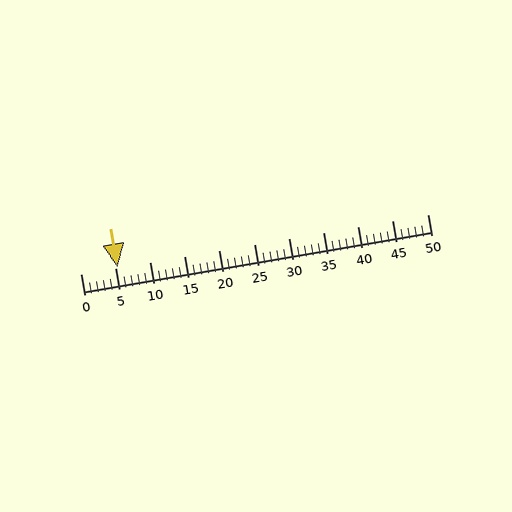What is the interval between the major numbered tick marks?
The major tick marks are spaced 5 units apart.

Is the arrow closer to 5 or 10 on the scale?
The arrow is closer to 5.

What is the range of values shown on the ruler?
The ruler shows values from 0 to 50.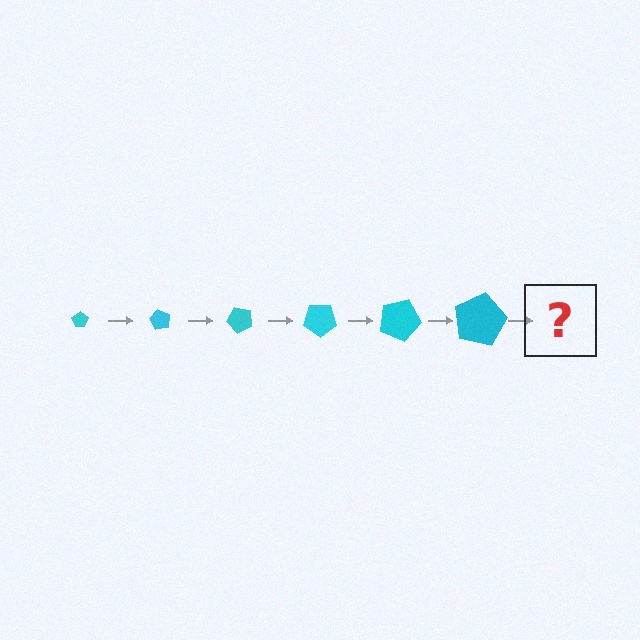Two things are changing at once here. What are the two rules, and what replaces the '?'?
The two rules are that the pentagon grows larger each step and it rotates 60 degrees each step. The '?' should be a pentagon, larger than the previous one and rotated 360 degrees from the start.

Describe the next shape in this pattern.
It should be a pentagon, larger than the previous one and rotated 360 degrees from the start.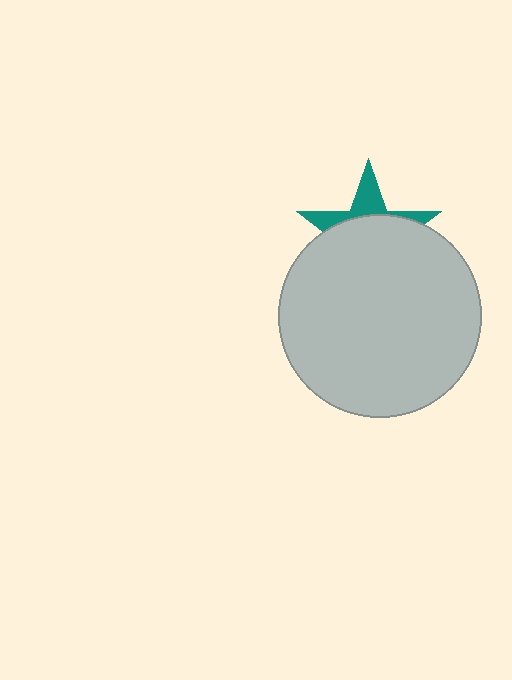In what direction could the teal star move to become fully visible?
The teal star could move up. That would shift it out from behind the light gray circle entirely.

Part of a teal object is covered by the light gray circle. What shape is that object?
It is a star.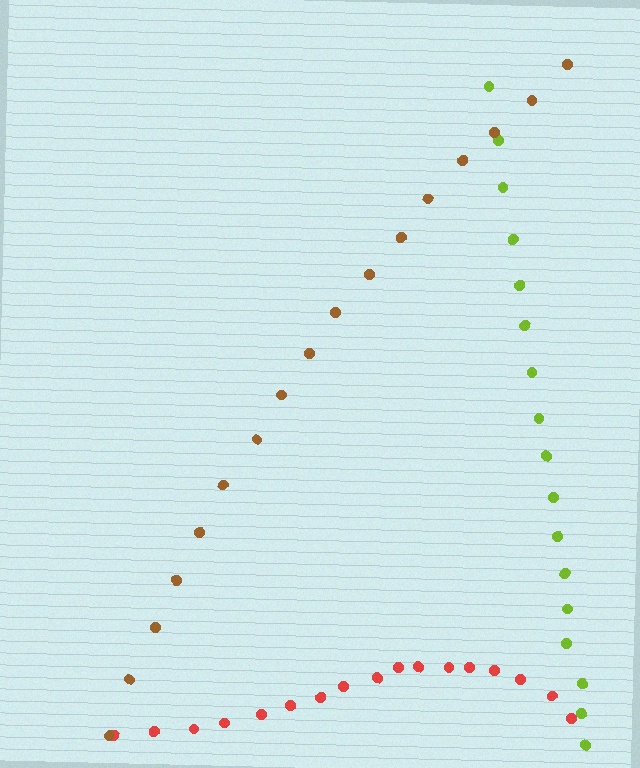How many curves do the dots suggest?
There are 3 distinct paths.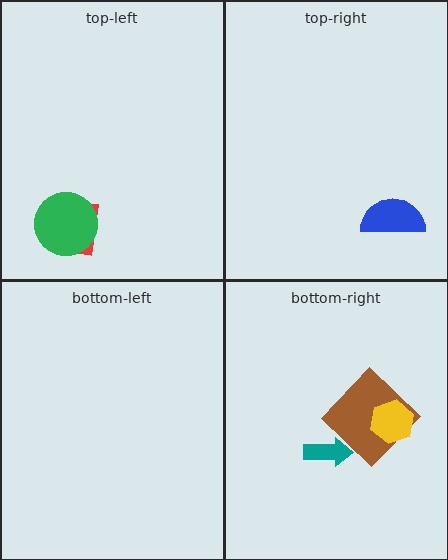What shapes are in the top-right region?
The blue semicircle.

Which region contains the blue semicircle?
The top-right region.